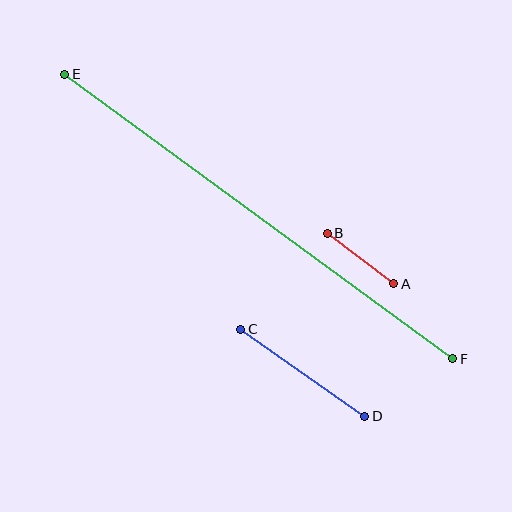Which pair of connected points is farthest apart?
Points E and F are farthest apart.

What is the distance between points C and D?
The distance is approximately 152 pixels.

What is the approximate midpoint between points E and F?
The midpoint is at approximately (259, 216) pixels.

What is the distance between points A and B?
The distance is approximately 83 pixels.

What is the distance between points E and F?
The distance is approximately 481 pixels.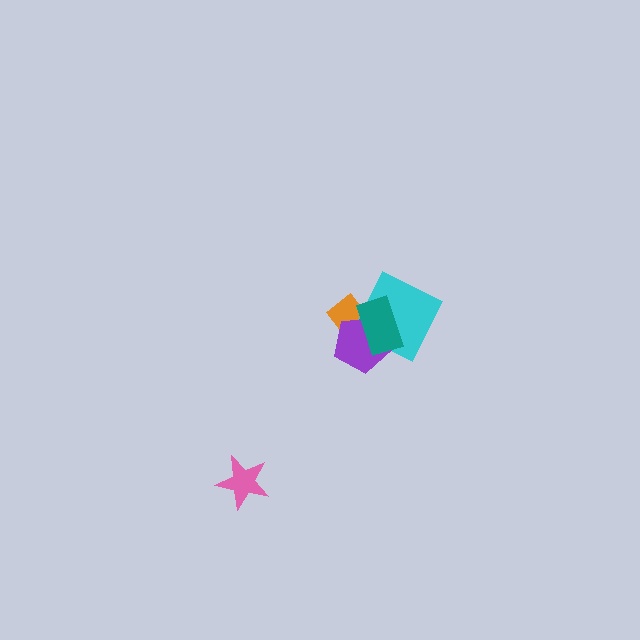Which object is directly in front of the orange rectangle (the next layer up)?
The cyan diamond is directly in front of the orange rectangle.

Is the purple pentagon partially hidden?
Yes, it is partially covered by another shape.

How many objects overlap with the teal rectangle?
3 objects overlap with the teal rectangle.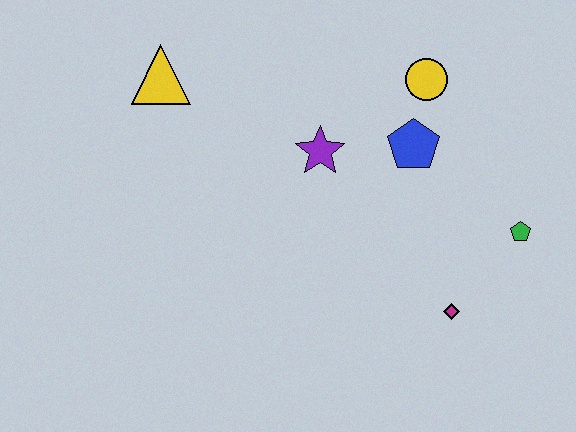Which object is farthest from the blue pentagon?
The yellow triangle is farthest from the blue pentagon.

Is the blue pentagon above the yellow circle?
No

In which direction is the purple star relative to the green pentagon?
The purple star is to the left of the green pentagon.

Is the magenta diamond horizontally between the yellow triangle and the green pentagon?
Yes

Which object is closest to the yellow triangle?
The purple star is closest to the yellow triangle.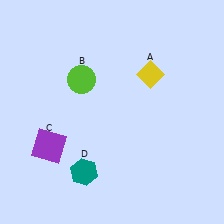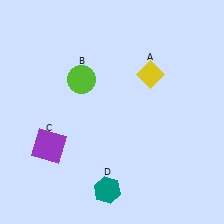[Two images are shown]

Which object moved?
The teal hexagon (D) moved right.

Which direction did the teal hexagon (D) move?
The teal hexagon (D) moved right.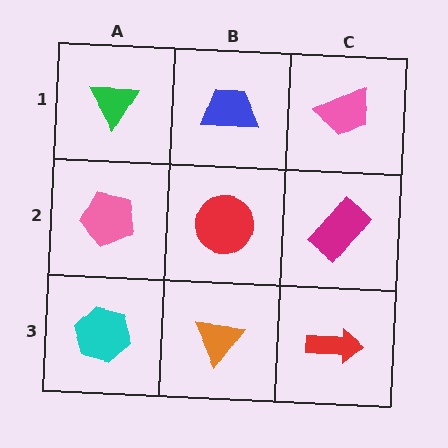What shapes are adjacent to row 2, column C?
A pink trapezoid (row 1, column C), a red arrow (row 3, column C), a red circle (row 2, column B).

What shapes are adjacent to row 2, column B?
A blue trapezoid (row 1, column B), an orange triangle (row 3, column B), a pink pentagon (row 2, column A), a magenta rectangle (row 2, column C).